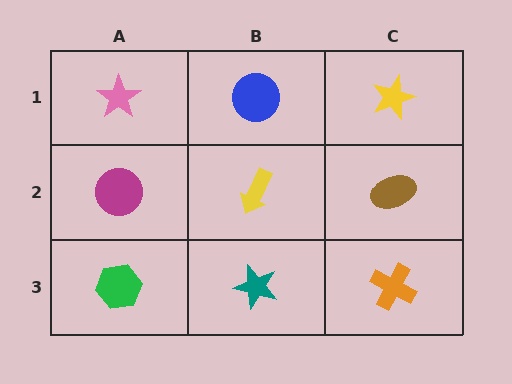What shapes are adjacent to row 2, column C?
A yellow star (row 1, column C), an orange cross (row 3, column C), a yellow arrow (row 2, column B).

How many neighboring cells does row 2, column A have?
3.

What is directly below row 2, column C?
An orange cross.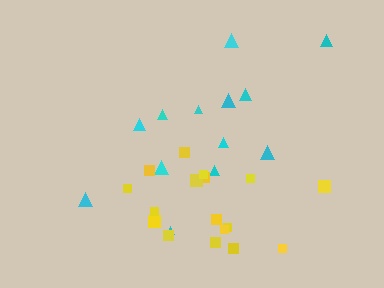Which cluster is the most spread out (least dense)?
Cyan.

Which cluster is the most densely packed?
Yellow.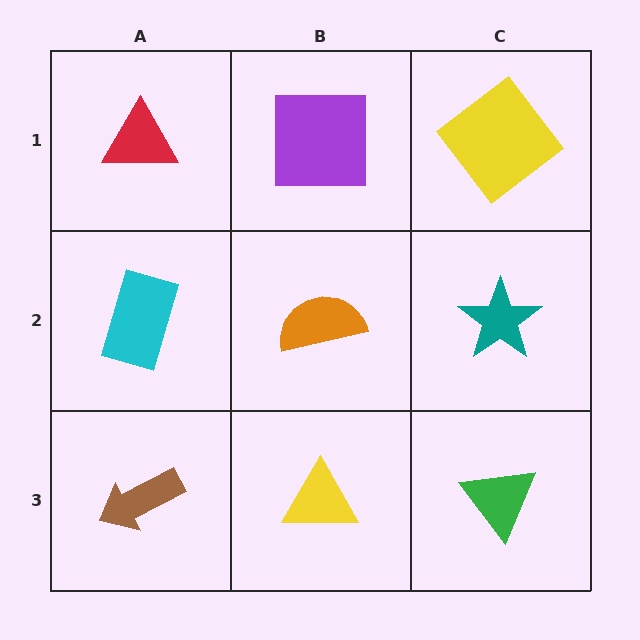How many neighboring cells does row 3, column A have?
2.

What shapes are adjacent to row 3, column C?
A teal star (row 2, column C), a yellow triangle (row 3, column B).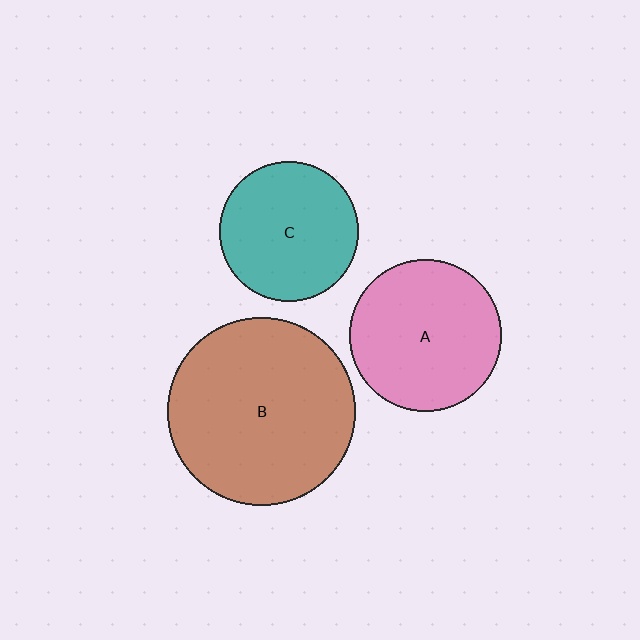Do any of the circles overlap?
No, none of the circles overlap.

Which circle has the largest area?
Circle B (brown).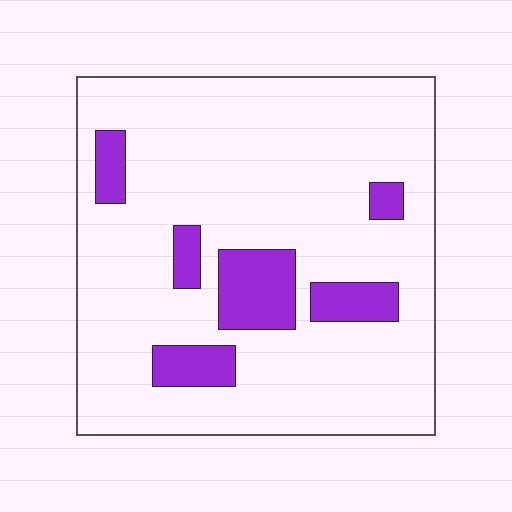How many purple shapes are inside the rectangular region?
6.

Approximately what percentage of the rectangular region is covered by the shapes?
Approximately 15%.